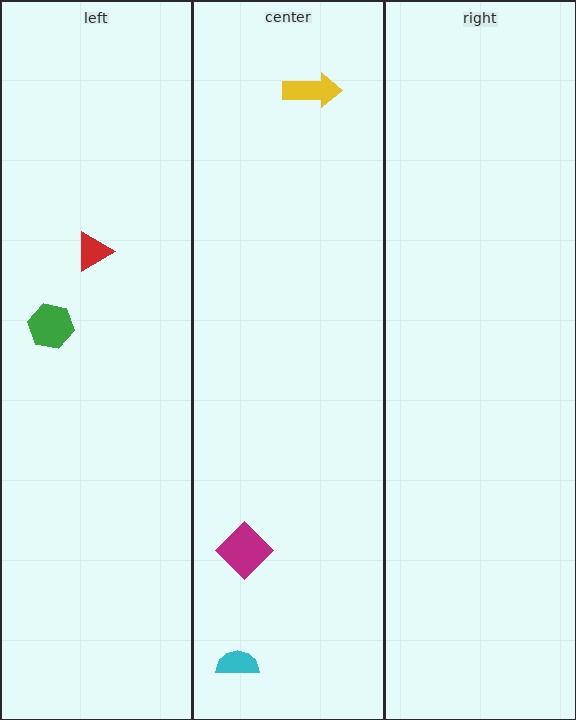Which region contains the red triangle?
The left region.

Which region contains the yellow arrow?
The center region.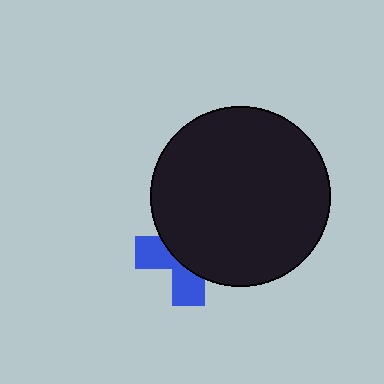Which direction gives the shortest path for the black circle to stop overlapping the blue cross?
Moving toward the upper-right gives the shortest separation.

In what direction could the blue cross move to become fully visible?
The blue cross could move toward the lower-left. That would shift it out from behind the black circle entirely.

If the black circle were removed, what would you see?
You would see the complete blue cross.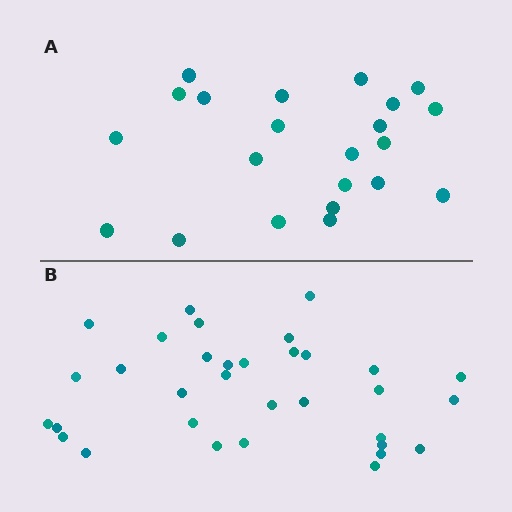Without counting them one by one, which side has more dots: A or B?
Region B (the bottom region) has more dots.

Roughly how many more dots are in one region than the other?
Region B has roughly 12 or so more dots than region A.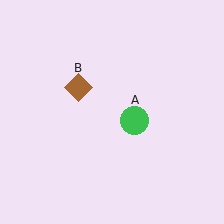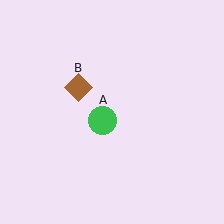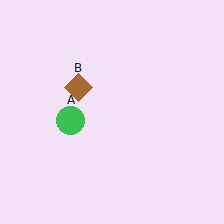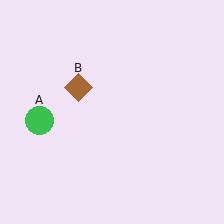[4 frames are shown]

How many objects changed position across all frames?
1 object changed position: green circle (object A).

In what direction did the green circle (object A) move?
The green circle (object A) moved left.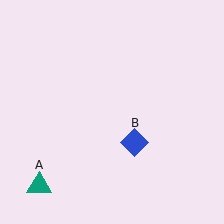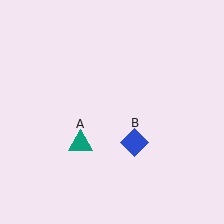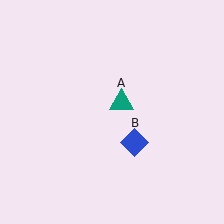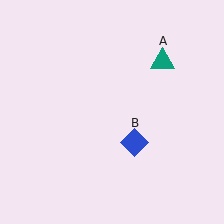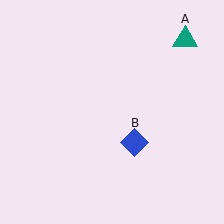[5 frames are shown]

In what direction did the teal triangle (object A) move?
The teal triangle (object A) moved up and to the right.